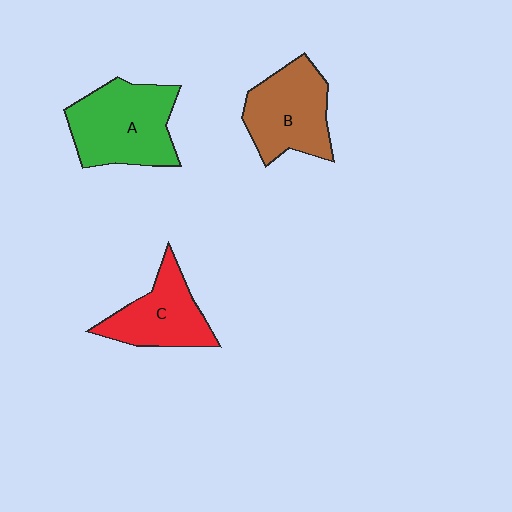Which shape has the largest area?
Shape A (green).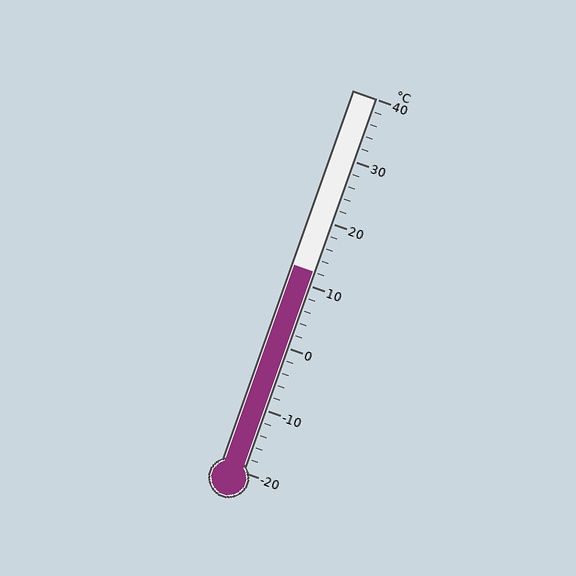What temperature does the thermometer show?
The thermometer shows approximately 12°C.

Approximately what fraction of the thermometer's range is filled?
The thermometer is filled to approximately 55% of its range.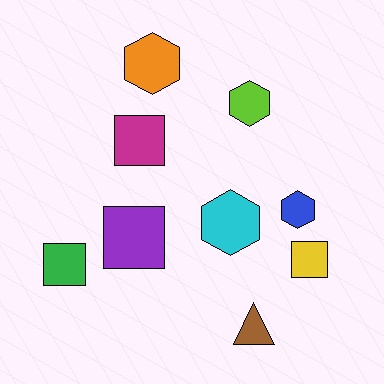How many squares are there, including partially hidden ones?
There are 4 squares.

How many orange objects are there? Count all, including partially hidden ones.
There is 1 orange object.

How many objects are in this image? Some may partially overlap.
There are 9 objects.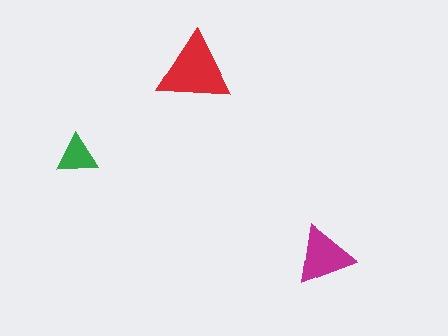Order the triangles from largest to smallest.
the red one, the magenta one, the green one.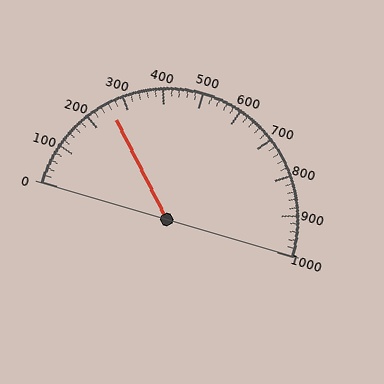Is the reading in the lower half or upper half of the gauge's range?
The reading is in the lower half of the range (0 to 1000).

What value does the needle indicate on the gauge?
The needle indicates approximately 260.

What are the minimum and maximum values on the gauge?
The gauge ranges from 0 to 1000.